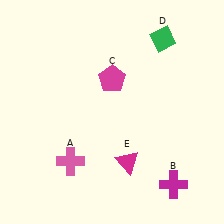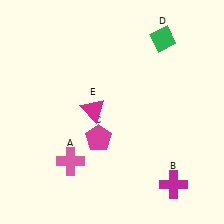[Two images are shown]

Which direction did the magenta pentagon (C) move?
The magenta pentagon (C) moved down.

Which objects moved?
The objects that moved are: the magenta pentagon (C), the magenta triangle (E).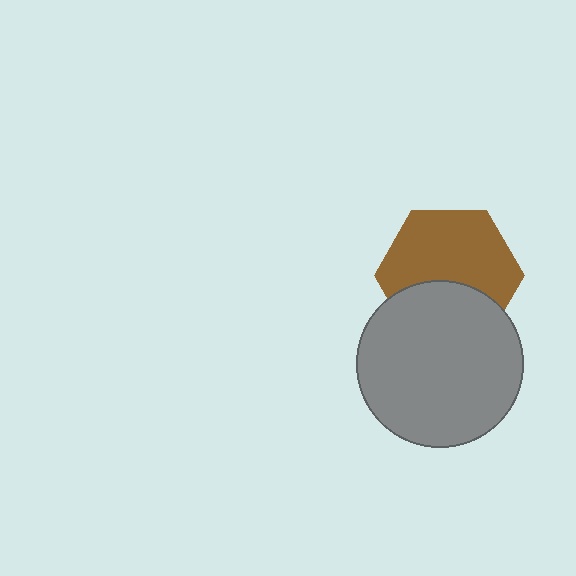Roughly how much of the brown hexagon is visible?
About half of it is visible (roughly 63%).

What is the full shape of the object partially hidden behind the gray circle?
The partially hidden object is a brown hexagon.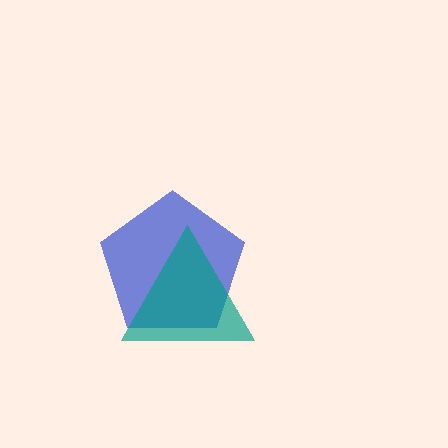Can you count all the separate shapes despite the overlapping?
Yes, there are 2 separate shapes.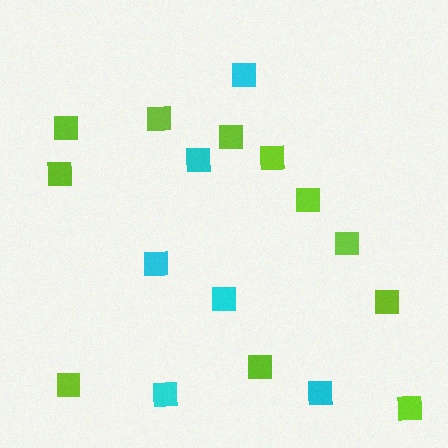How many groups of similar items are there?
There are 2 groups: one group of cyan squares (6) and one group of lime squares (11).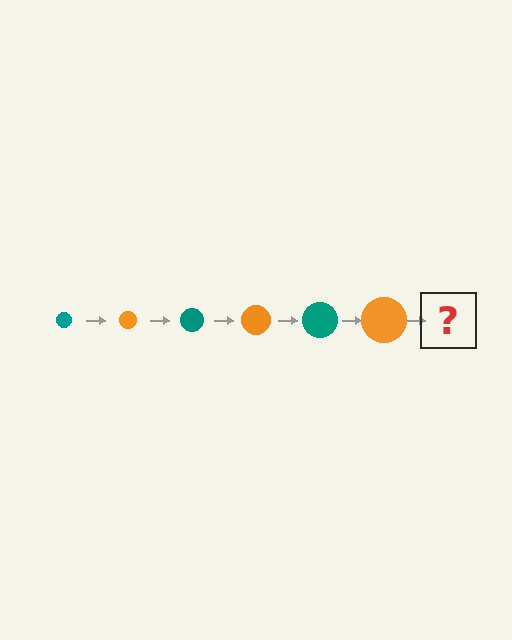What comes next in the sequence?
The next element should be a teal circle, larger than the previous one.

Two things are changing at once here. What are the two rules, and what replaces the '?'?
The two rules are that the circle grows larger each step and the color cycles through teal and orange. The '?' should be a teal circle, larger than the previous one.